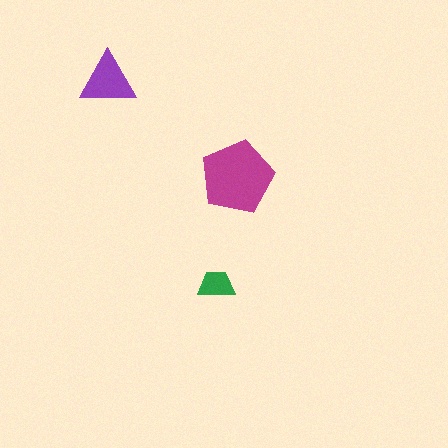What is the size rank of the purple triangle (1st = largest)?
2nd.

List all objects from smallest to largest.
The green trapezoid, the purple triangle, the magenta pentagon.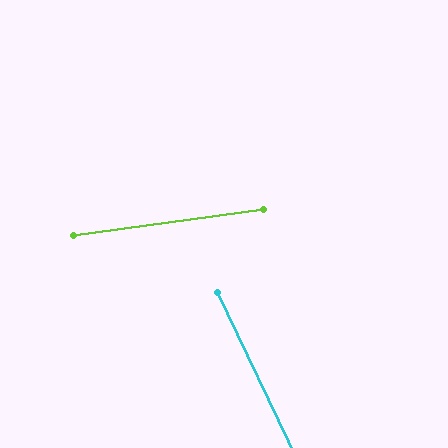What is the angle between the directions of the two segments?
Approximately 72 degrees.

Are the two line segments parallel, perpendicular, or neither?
Neither parallel nor perpendicular — they differ by about 72°.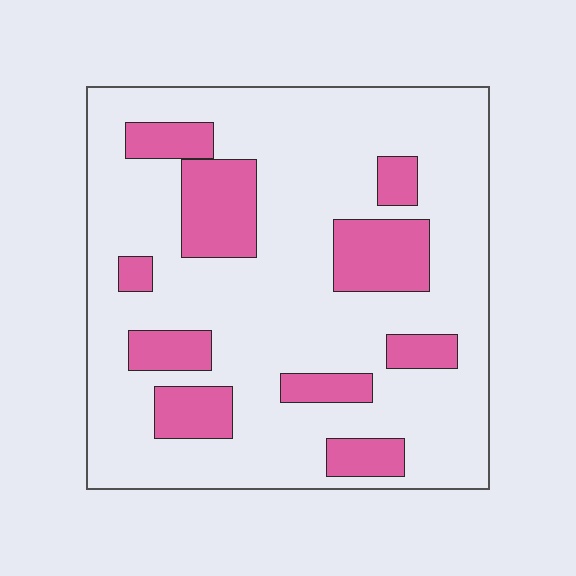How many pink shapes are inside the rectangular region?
10.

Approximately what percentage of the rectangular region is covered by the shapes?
Approximately 25%.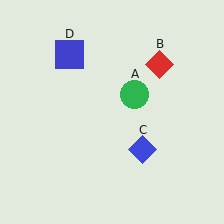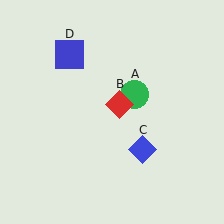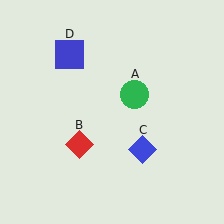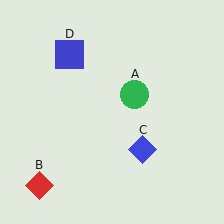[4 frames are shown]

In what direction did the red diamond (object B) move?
The red diamond (object B) moved down and to the left.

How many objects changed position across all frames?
1 object changed position: red diamond (object B).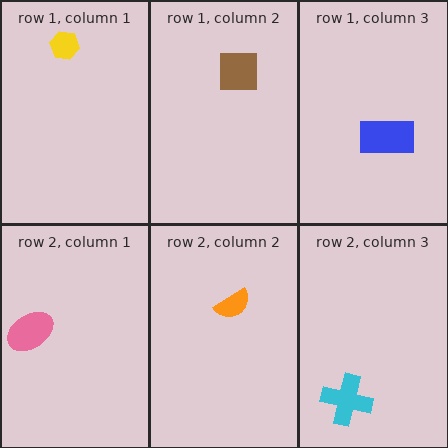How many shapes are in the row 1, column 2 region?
1.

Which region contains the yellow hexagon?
The row 1, column 1 region.